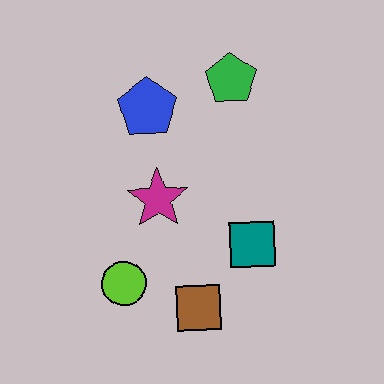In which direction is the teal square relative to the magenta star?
The teal square is to the right of the magenta star.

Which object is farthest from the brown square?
The green pentagon is farthest from the brown square.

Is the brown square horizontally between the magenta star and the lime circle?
No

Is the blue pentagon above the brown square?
Yes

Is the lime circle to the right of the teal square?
No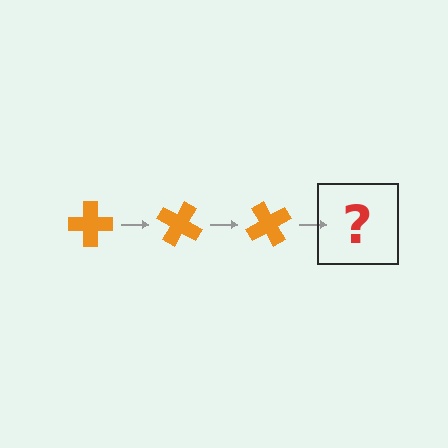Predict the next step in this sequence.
The next step is an orange cross rotated 90 degrees.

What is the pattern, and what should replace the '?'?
The pattern is that the cross rotates 30 degrees each step. The '?' should be an orange cross rotated 90 degrees.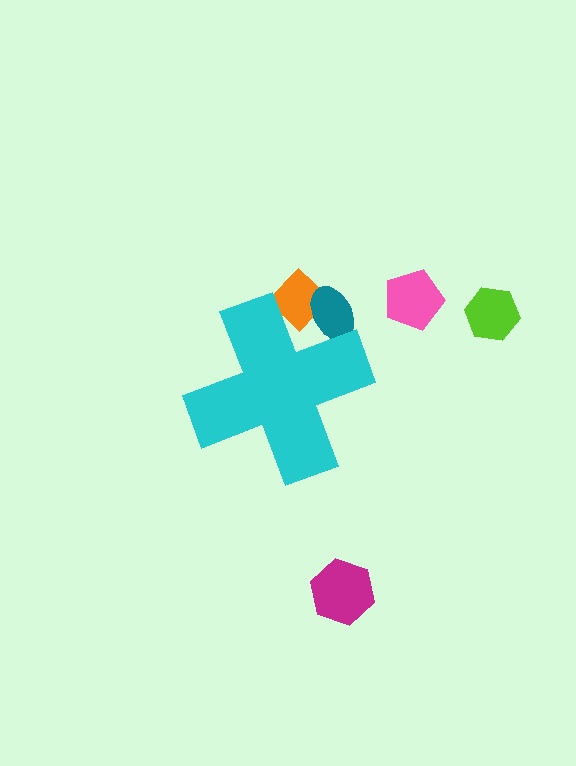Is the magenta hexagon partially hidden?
No, the magenta hexagon is fully visible.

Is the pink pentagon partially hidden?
No, the pink pentagon is fully visible.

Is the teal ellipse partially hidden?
Yes, the teal ellipse is partially hidden behind the cyan cross.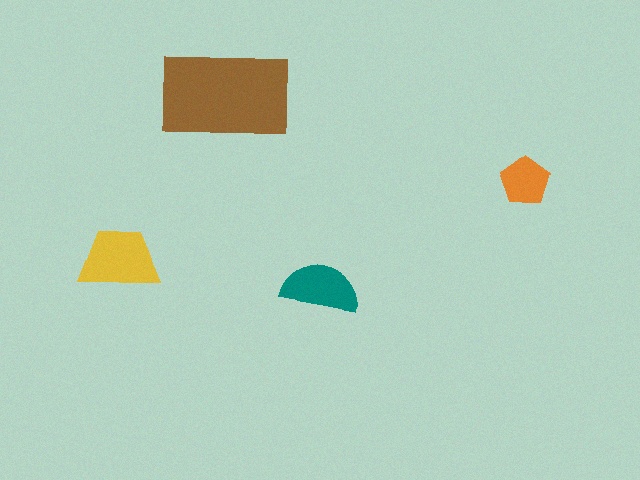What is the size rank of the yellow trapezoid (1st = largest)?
2nd.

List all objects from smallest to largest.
The orange pentagon, the teal semicircle, the yellow trapezoid, the brown rectangle.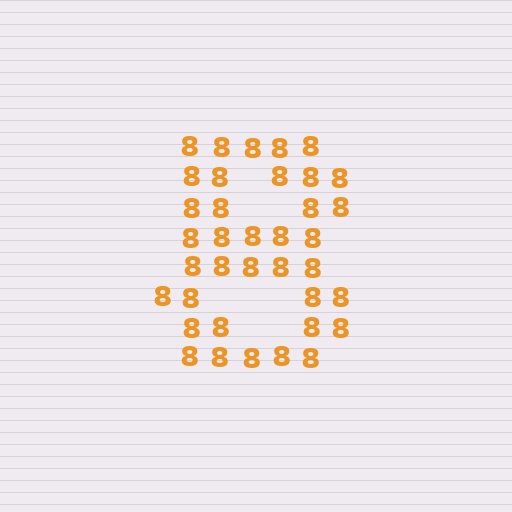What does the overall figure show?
The overall figure shows the digit 8.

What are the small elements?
The small elements are digit 8's.